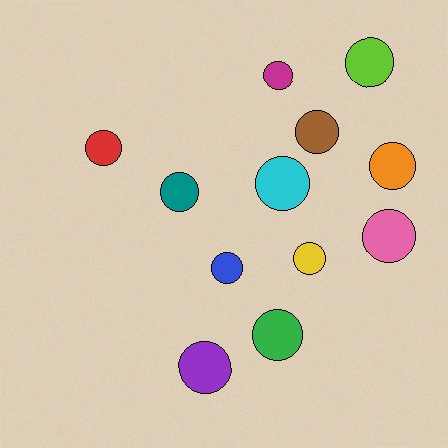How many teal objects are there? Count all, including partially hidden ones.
There is 1 teal object.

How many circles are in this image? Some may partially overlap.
There are 12 circles.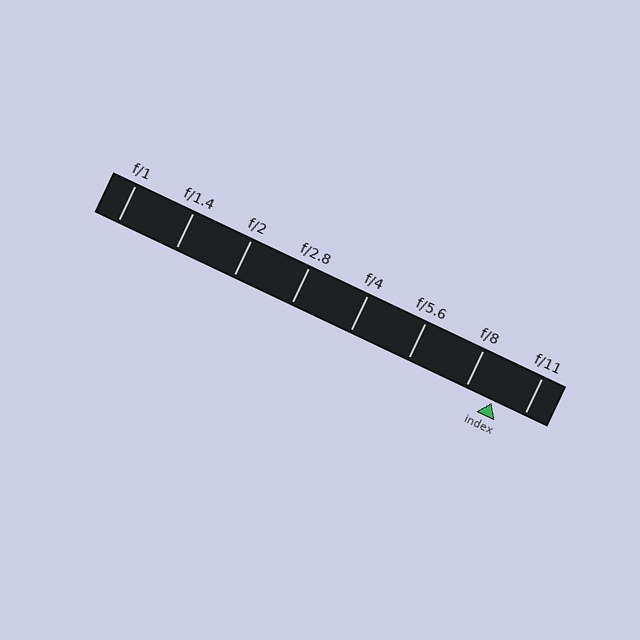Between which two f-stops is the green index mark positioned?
The index mark is between f/8 and f/11.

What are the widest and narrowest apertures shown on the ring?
The widest aperture shown is f/1 and the narrowest is f/11.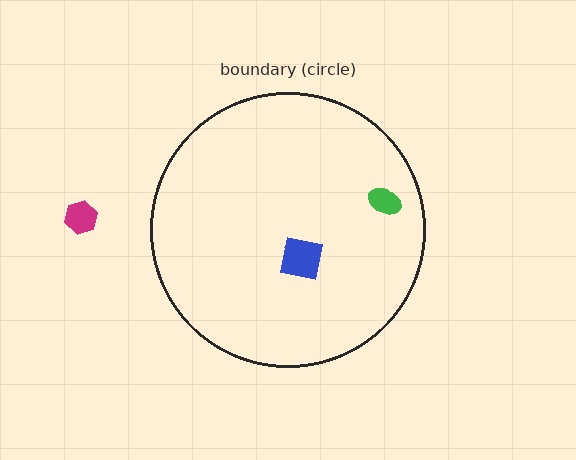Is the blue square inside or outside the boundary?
Inside.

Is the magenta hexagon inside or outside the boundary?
Outside.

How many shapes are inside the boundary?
3 inside, 1 outside.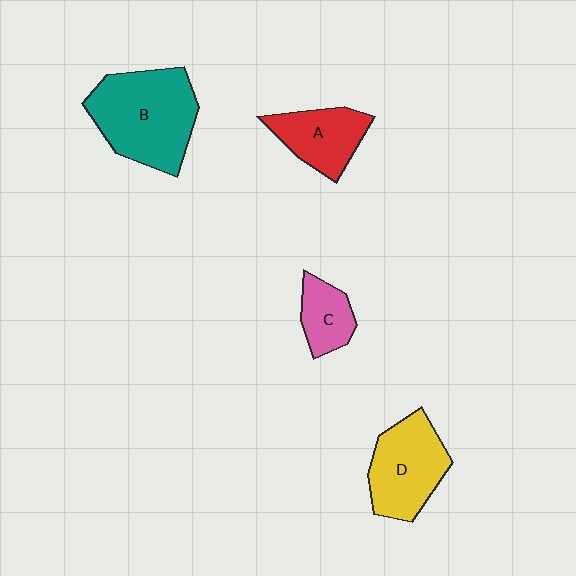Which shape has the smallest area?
Shape C (pink).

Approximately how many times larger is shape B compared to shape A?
Approximately 1.8 times.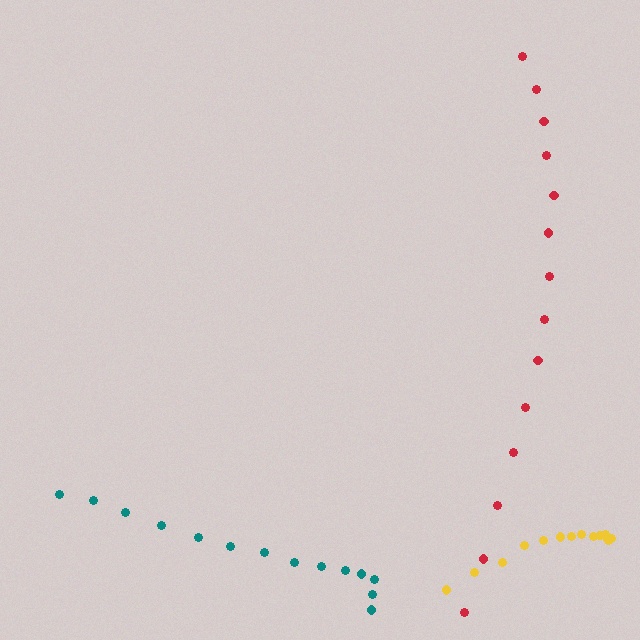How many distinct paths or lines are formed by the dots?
There are 3 distinct paths.